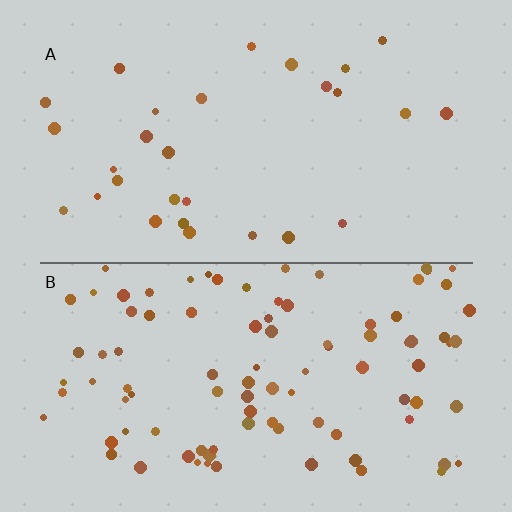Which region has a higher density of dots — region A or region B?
B (the bottom).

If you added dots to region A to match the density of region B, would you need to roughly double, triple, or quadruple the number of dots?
Approximately triple.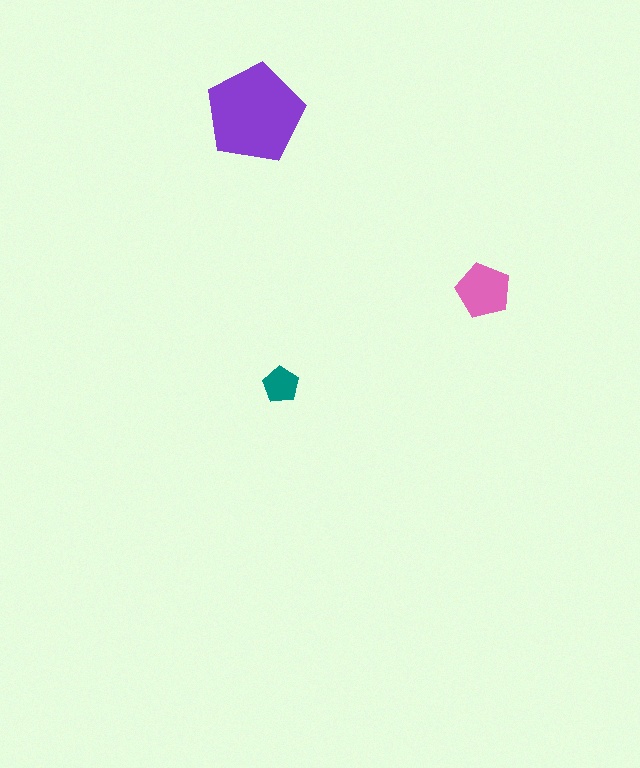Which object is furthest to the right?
The pink pentagon is rightmost.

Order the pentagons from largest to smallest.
the purple one, the pink one, the teal one.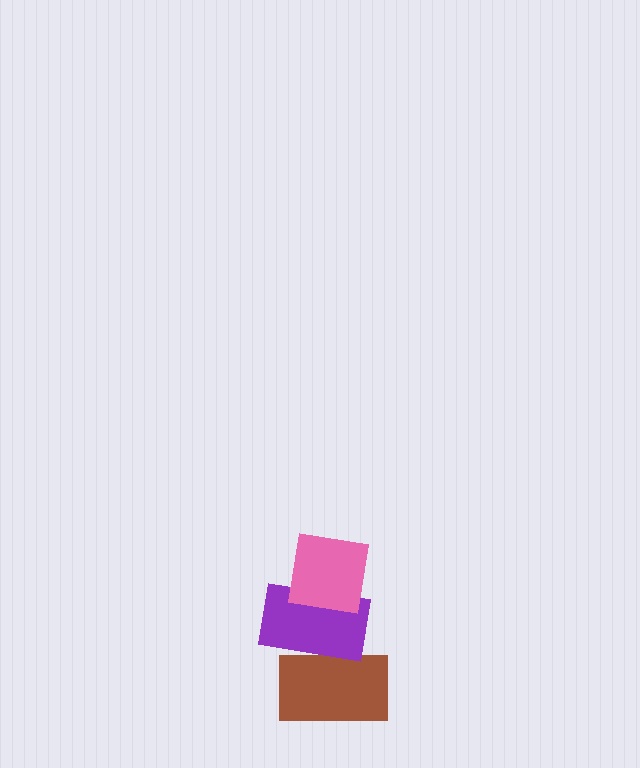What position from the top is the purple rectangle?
The purple rectangle is 2nd from the top.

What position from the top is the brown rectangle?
The brown rectangle is 3rd from the top.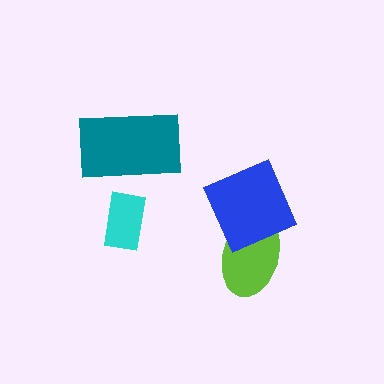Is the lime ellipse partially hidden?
Yes, it is partially covered by another shape.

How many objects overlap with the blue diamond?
1 object overlaps with the blue diamond.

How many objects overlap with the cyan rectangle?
0 objects overlap with the cyan rectangle.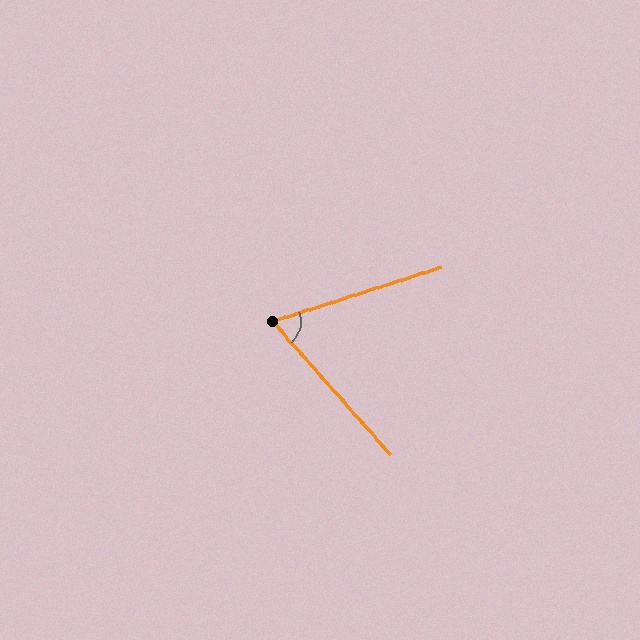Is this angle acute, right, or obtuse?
It is acute.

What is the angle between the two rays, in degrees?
Approximately 66 degrees.